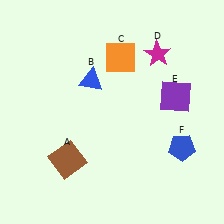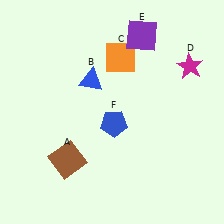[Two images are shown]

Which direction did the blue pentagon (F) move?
The blue pentagon (F) moved left.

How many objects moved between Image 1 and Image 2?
3 objects moved between the two images.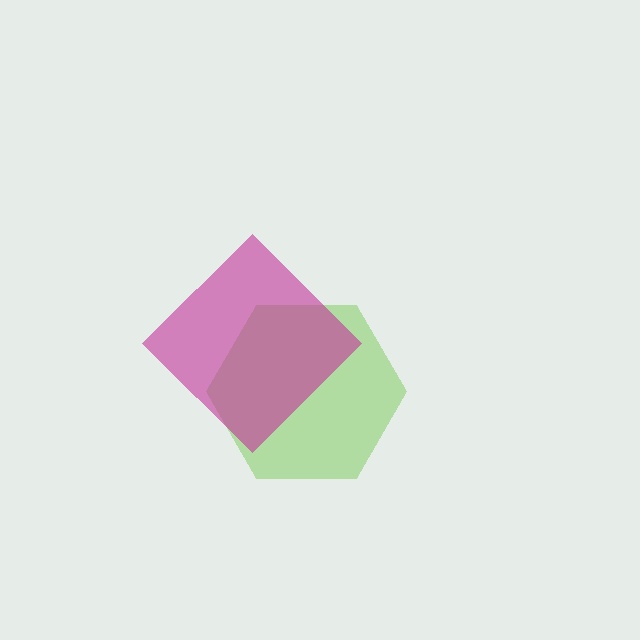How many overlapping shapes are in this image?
There are 2 overlapping shapes in the image.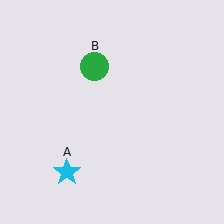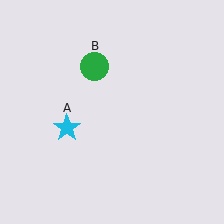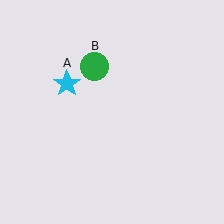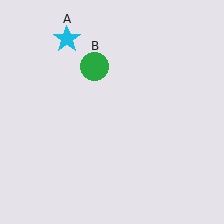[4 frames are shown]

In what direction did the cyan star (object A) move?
The cyan star (object A) moved up.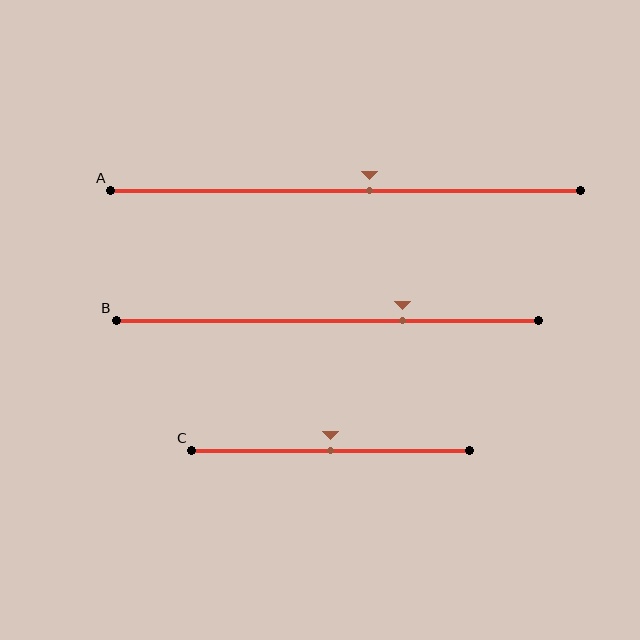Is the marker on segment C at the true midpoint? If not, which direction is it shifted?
Yes, the marker on segment C is at the true midpoint.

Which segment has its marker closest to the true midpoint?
Segment C has its marker closest to the true midpoint.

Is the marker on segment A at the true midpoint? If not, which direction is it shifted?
No, the marker on segment A is shifted to the right by about 5% of the segment length.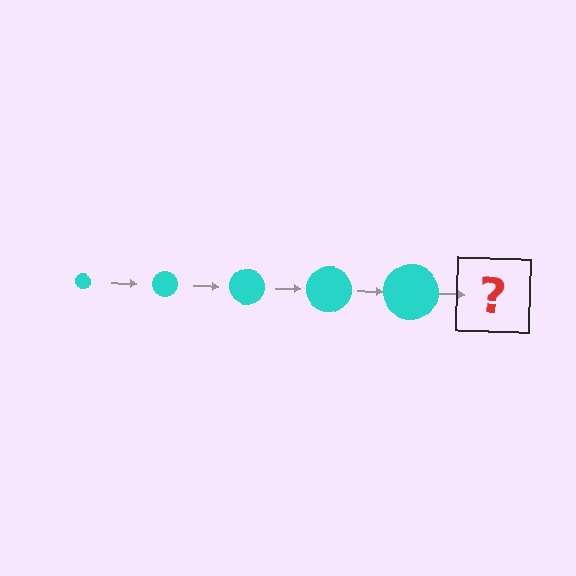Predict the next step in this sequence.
The next step is a cyan circle, larger than the previous one.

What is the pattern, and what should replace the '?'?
The pattern is that the circle gets progressively larger each step. The '?' should be a cyan circle, larger than the previous one.